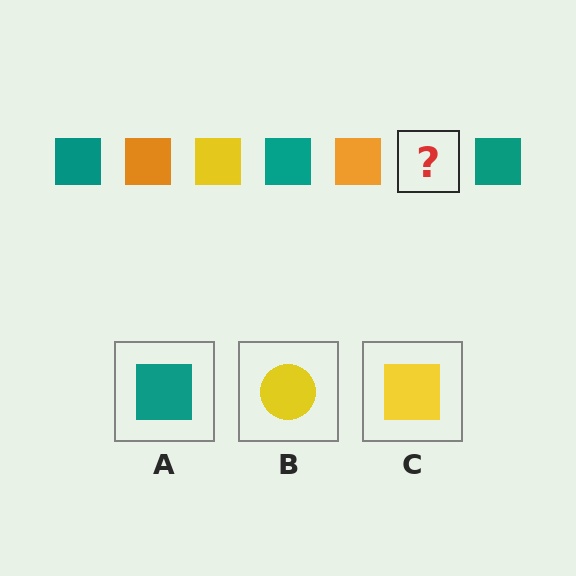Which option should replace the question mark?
Option C.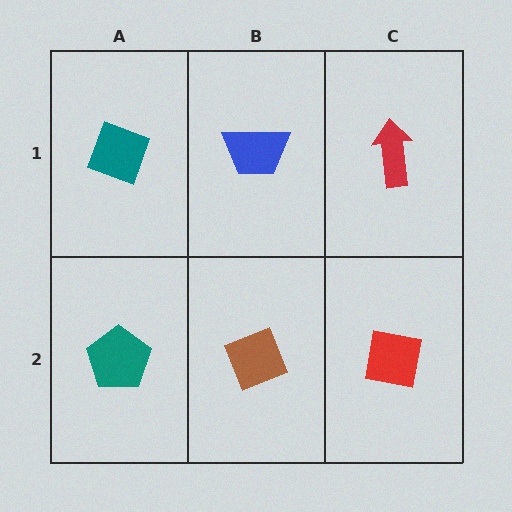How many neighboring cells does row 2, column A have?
2.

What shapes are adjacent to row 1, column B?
A brown diamond (row 2, column B), a teal diamond (row 1, column A), a red arrow (row 1, column C).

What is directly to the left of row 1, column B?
A teal diamond.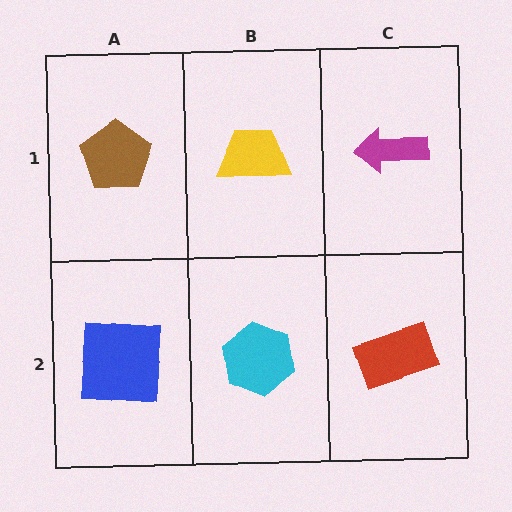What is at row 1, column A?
A brown pentagon.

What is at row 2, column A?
A blue square.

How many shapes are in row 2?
3 shapes.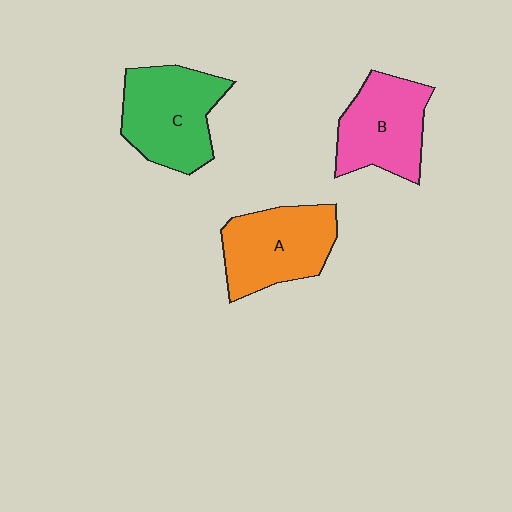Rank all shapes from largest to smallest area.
From largest to smallest: C (green), A (orange), B (pink).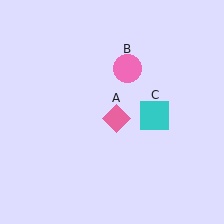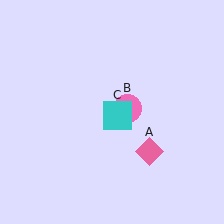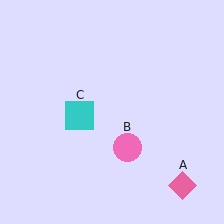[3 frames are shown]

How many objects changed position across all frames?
3 objects changed position: pink diamond (object A), pink circle (object B), cyan square (object C).